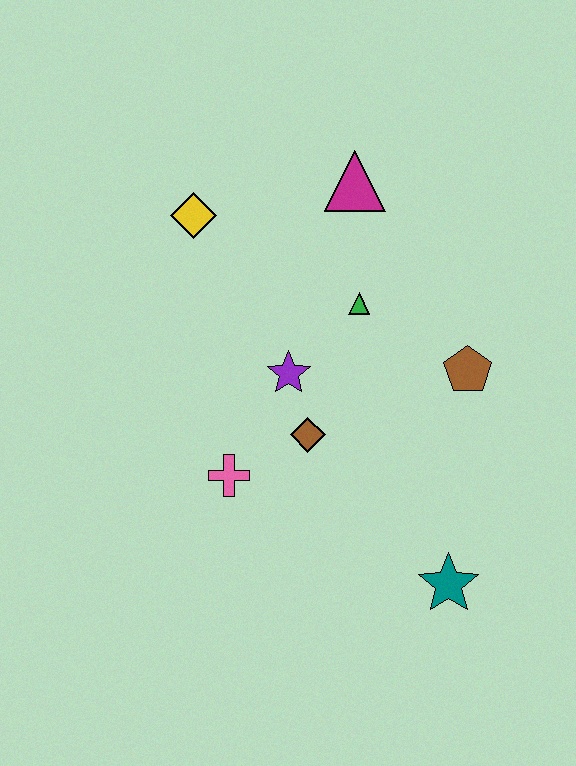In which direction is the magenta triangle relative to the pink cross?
The magenta triangle is above the pink cross.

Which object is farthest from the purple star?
The teal star is farthest from the purple star.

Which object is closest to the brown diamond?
The purple star is closest to the brown diamond.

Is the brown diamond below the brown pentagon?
Yes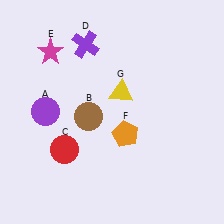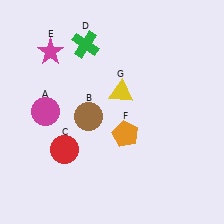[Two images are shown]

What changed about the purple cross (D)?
In Image 1, D is purple. In Image 2, it changed to green.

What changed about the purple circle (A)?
In Image 1, A is purple. In Image 2, it changed to magenta.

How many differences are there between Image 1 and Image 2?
There are 2 differences between the two images.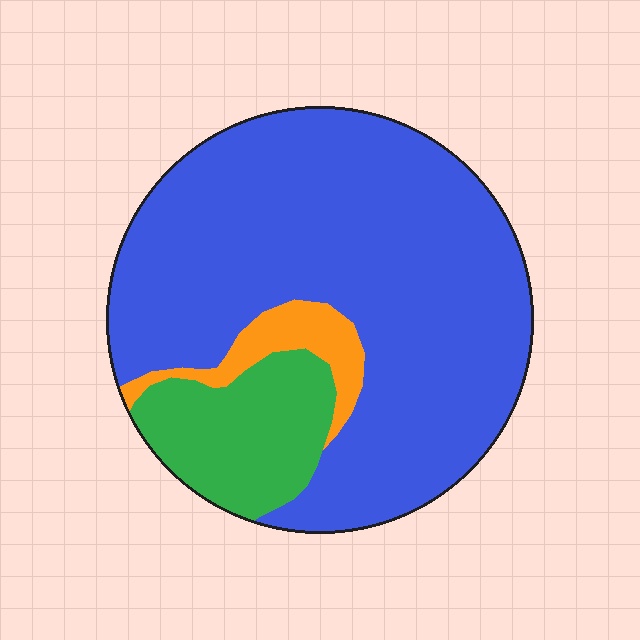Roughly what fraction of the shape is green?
Green covers about 15% of the shape.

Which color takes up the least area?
Orange, at roughly 5%.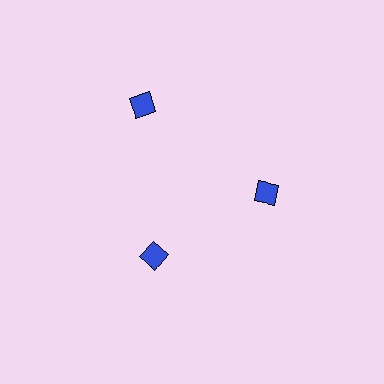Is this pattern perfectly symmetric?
No. The 3 blue diamonds are arranged in a ring, but one element near the 11 o'clock position is pushed outward from the center, breaking the 3-fold rotational symmetry.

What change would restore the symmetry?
The symmetry would be restored by moving it inward, back onto the ring so that all 3 diamonds sit at equal angles and equal distance from the center.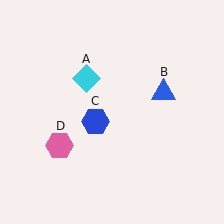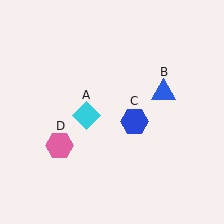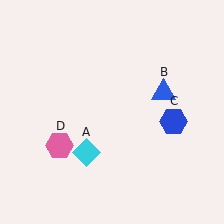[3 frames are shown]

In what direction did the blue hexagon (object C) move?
The blue hexagon (object C) moved right.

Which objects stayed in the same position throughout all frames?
Blue triangle (object B) and pink hexagon (object D) remained stationary.